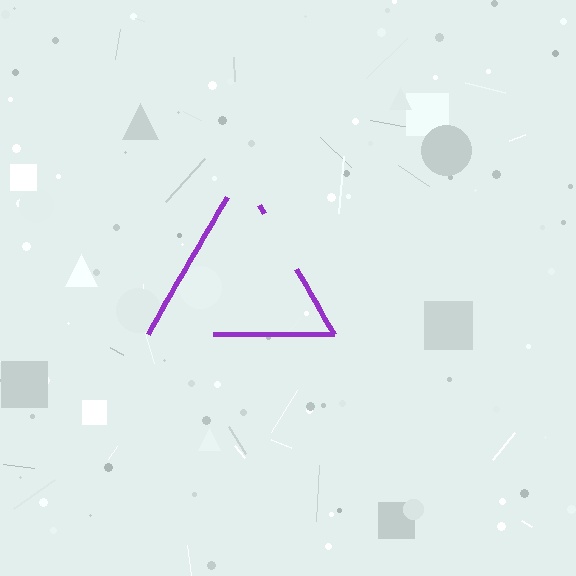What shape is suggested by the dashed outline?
The dashed outline suggests a triangle.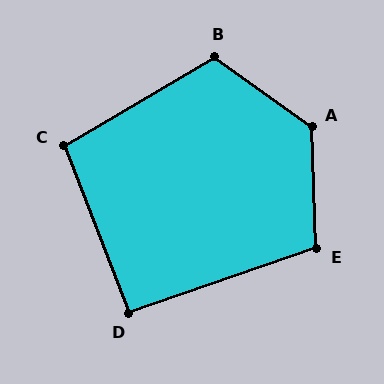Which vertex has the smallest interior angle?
D, at approximately 92 degrees.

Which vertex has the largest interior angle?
A, at approximately 127 degrees.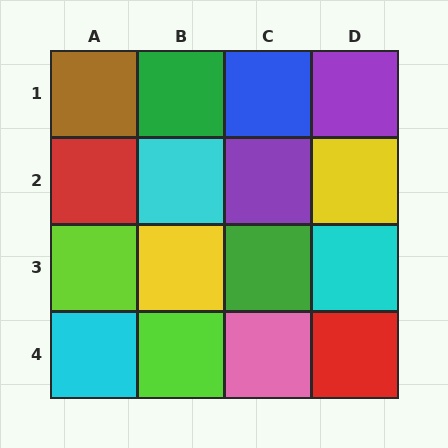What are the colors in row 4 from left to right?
Cyan, lime, pink, red.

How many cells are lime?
2 cells are lime.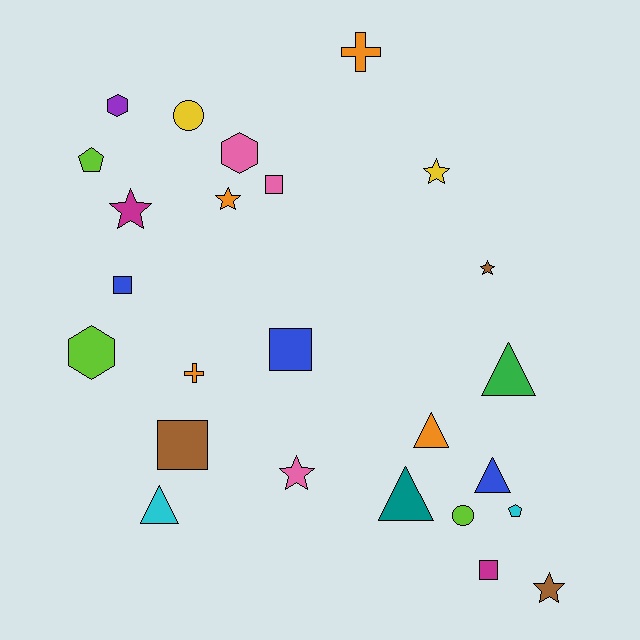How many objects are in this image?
There are 25 objects.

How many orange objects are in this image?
There are 4 orange objects.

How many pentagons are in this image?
There are 2 pentagons.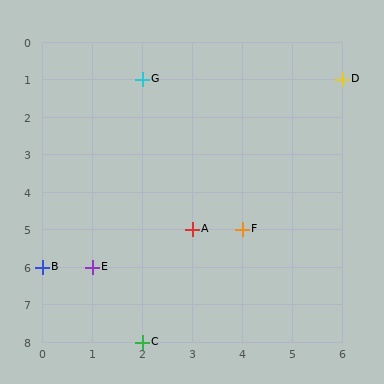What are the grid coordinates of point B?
Point B is at grid coordinates (0, 6).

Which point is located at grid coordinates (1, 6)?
Point E is at (1, 6).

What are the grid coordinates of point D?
Point D is at grid coordinates (6, 1).